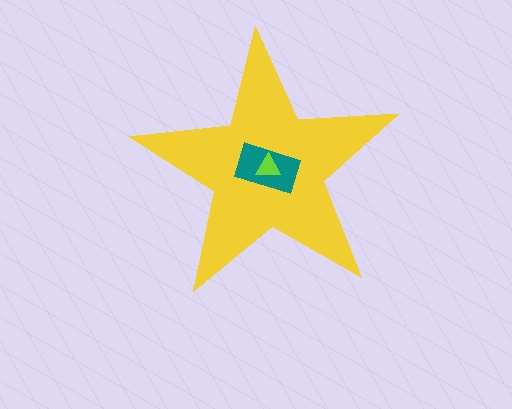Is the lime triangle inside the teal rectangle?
Yes.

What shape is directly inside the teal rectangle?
The lime triangle.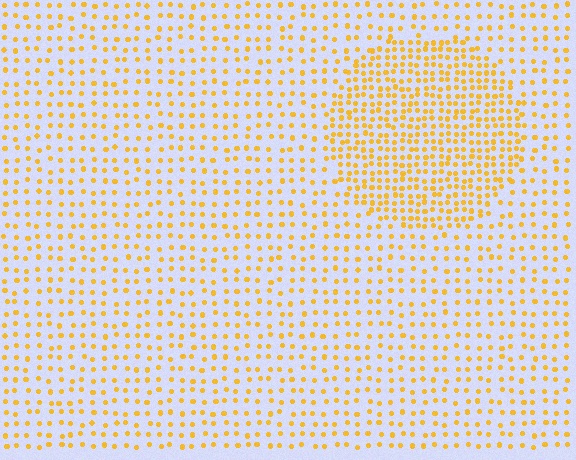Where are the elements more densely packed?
The elements are more densely packed inside the circle boundary.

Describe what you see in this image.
The image contains small yellow elements arranged at two different densities. A circle-shaped region is visible where the elements are more densely packed than the surrounding area.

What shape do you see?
I see a circle.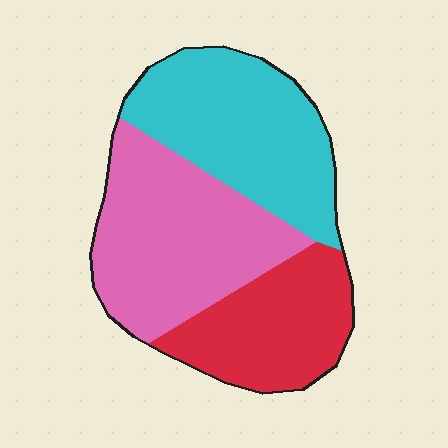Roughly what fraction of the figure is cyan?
Cyan takes up about one third (1/3) of the figure.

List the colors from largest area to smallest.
From largest to smallest: pink, cyan, red.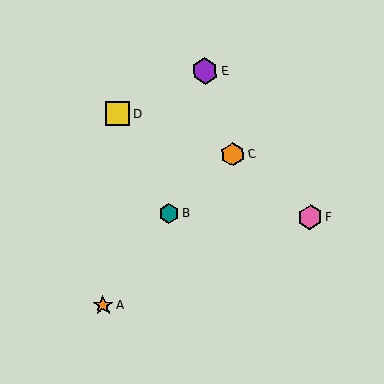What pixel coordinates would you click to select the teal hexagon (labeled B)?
Click at (169, 214) to select the teal hexagon B.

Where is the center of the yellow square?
The center of the yellow square is at (118, 114).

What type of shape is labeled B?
Shape B is a teal hexagon.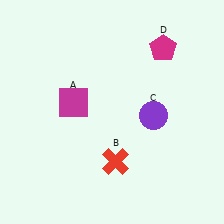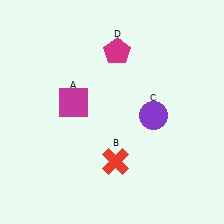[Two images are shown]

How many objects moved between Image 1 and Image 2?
1 object moved between the two images.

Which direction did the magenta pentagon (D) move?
The magenta pentagon (D) moved left.